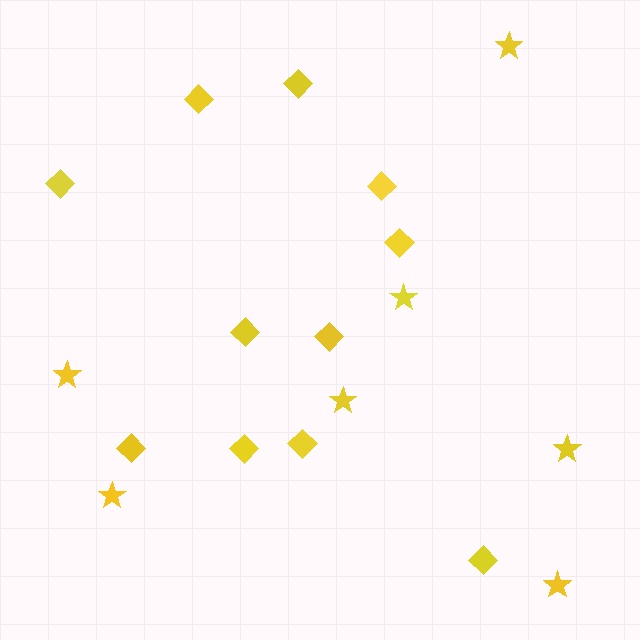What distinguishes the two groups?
There are 2 groups: one group of diamonds (11) and one group of stars (7).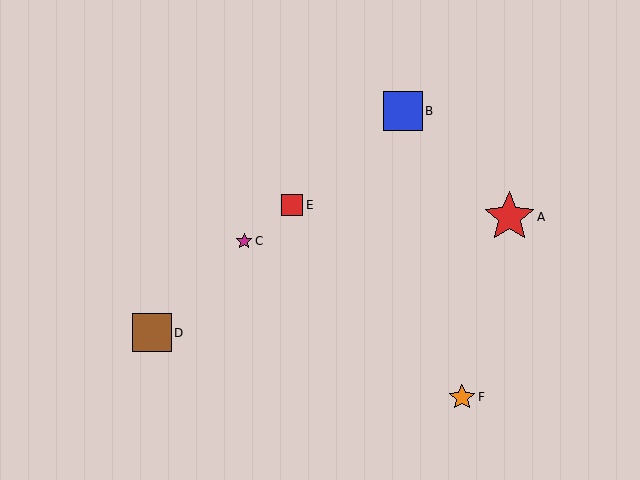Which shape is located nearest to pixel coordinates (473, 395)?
The orange star (labeled F) at (462, 397) is nearest to that location.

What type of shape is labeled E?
Shape E is a red square.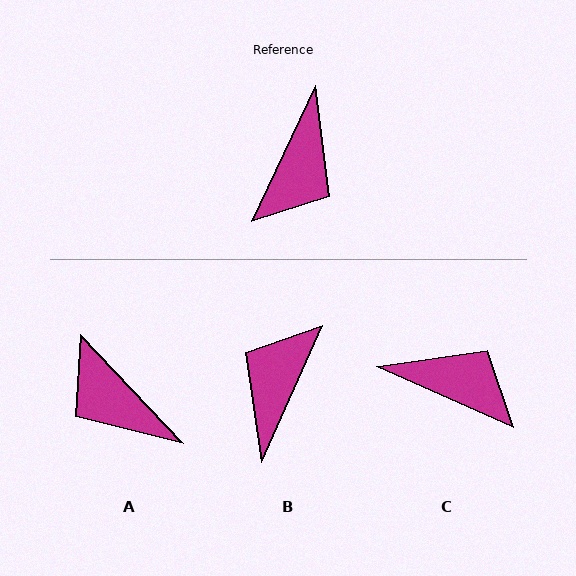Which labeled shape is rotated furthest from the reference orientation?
B, about 179 degrees away.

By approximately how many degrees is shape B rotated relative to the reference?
Approximately 179 degrees clockwise.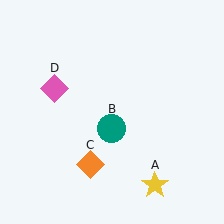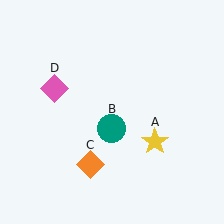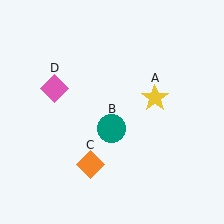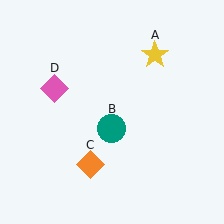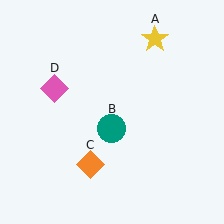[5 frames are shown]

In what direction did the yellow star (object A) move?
The yellow star (object A) moved up.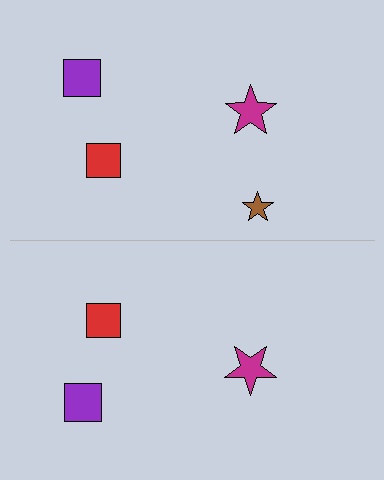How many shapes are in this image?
There are 7 shapes in this image.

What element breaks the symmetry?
A brown star is missing from the bottom side.